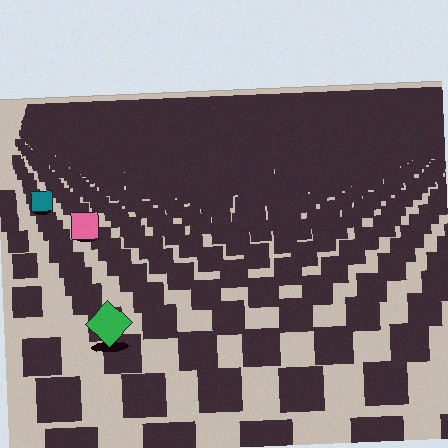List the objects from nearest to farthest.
From nearest to farthest: the green diamond, the pink square, the teal square.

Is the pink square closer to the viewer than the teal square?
Yes. The pink square is closer — you can tell from the texture gradient: the ground texture is coarser near it.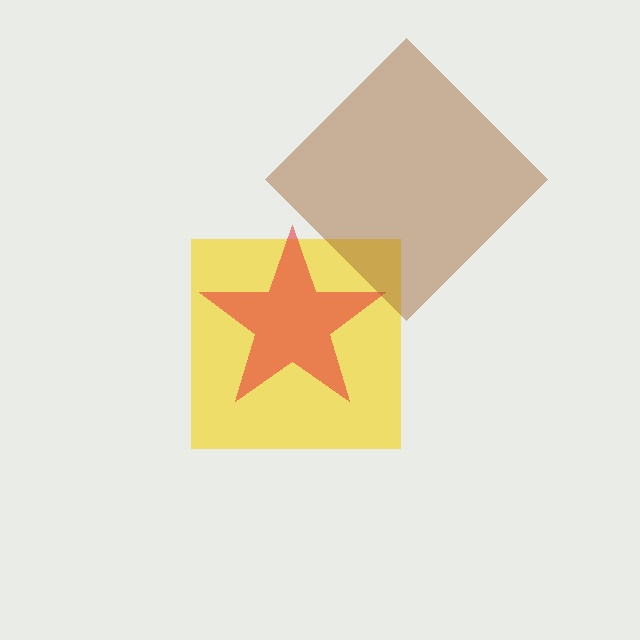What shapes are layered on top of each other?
The layered shapes are: a yellow square, a red star, a brown diamond.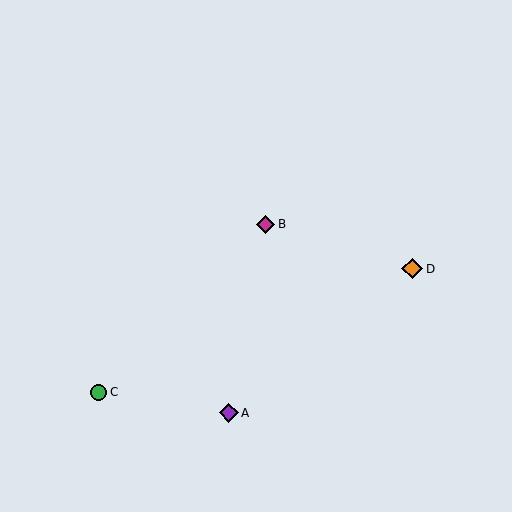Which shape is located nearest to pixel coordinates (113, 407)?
The green circle (labeled C) at (99, 392) is nearest to that location.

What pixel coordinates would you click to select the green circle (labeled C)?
Click at (99, 392) to select the green circle C.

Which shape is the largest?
The orange diamond (labeled D) is the largest.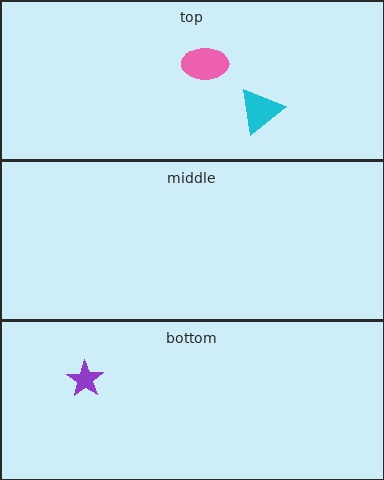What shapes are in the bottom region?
The purple star.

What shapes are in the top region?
The pink ellipse, the cyan triangle.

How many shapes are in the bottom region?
1.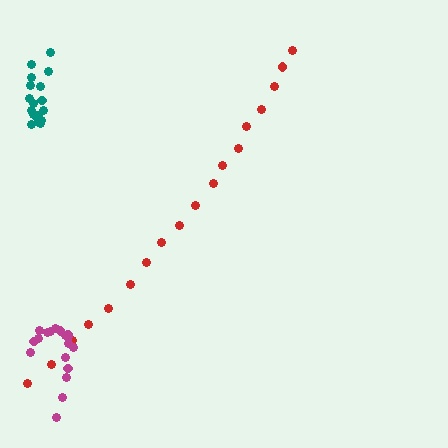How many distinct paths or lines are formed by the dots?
There are 3 distinct paths.